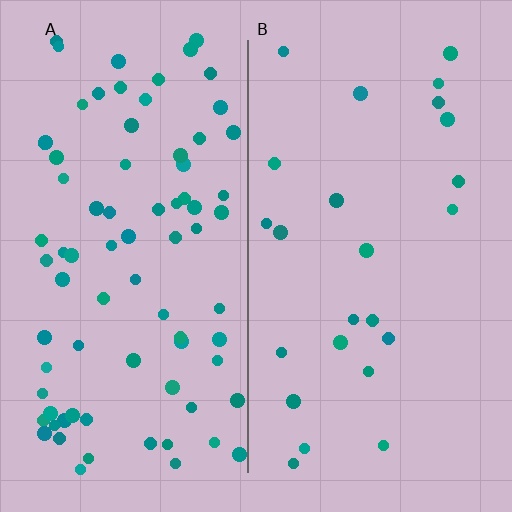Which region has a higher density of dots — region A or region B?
A (the left).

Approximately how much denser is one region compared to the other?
Approximately 3.3× — region A over region B.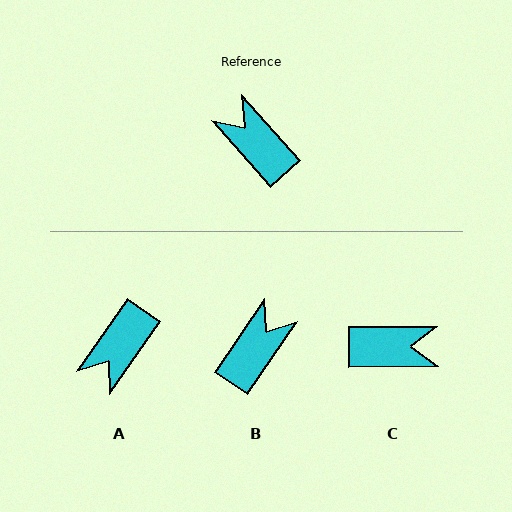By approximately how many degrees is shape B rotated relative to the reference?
Approximately 76 degrees clockwise.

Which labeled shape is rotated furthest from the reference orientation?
C, about 131 degrees away.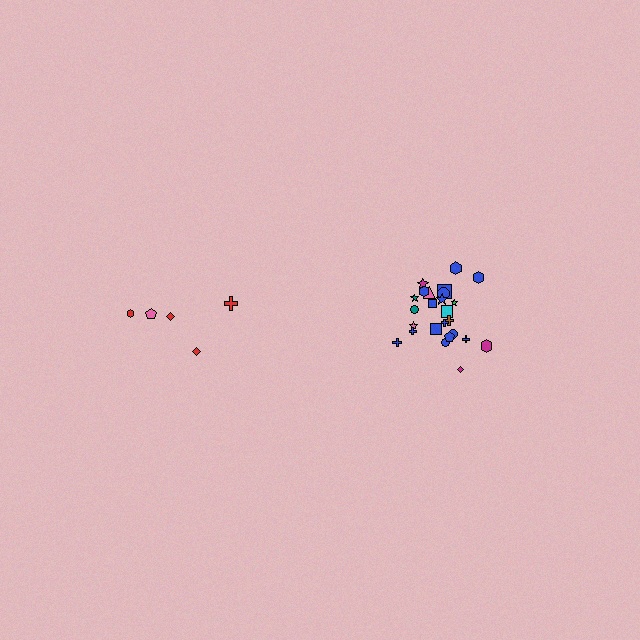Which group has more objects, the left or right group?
The right group.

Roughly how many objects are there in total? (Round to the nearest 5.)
Roughly 30 objects in total.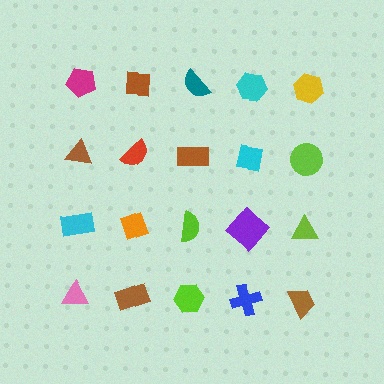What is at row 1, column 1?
A magenta pentagon.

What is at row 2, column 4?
A cyan square.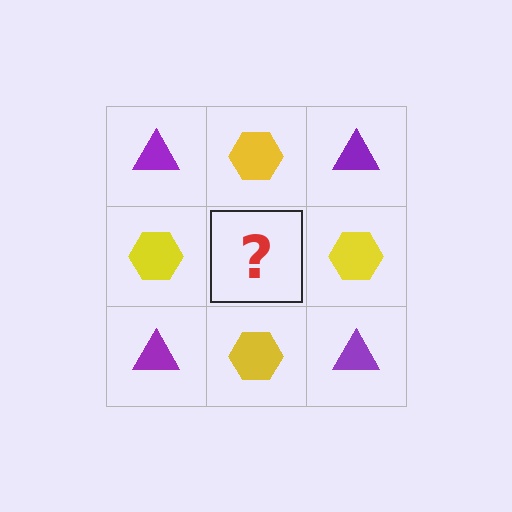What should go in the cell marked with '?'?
The missing cell should contain a purple triangle.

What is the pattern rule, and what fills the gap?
The rule is that it alternates purple triangle and yellow hexagon in a checkerboard pattern. The gap should be filled with a purple triangle.